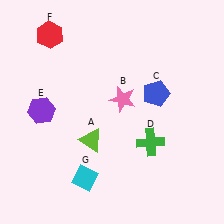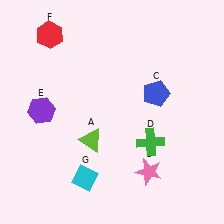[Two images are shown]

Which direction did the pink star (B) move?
The pink star (B) moved down.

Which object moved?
The pink star (B) moved down.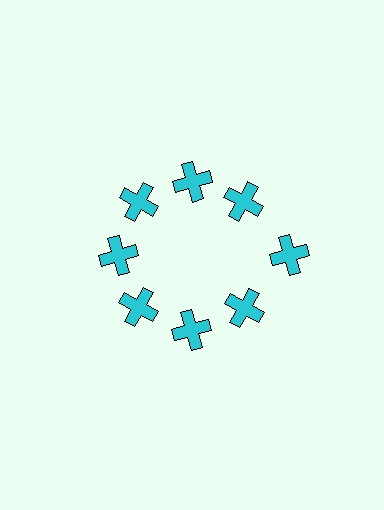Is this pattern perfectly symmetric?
No. The 8 cyan crosses are arranged in a ring, but one element near the 3 o'clock position is pushed outward from the center, breaking the 8-fold rotational symmetry.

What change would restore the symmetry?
The symmetry would be restored by moving it inward, back onto the ring so that all 8 crosses sit at equal angles and equal distance from the center.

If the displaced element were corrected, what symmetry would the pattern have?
It would have 8-fold rotational symmetry — the pattern would map onto itself every 45 degrees.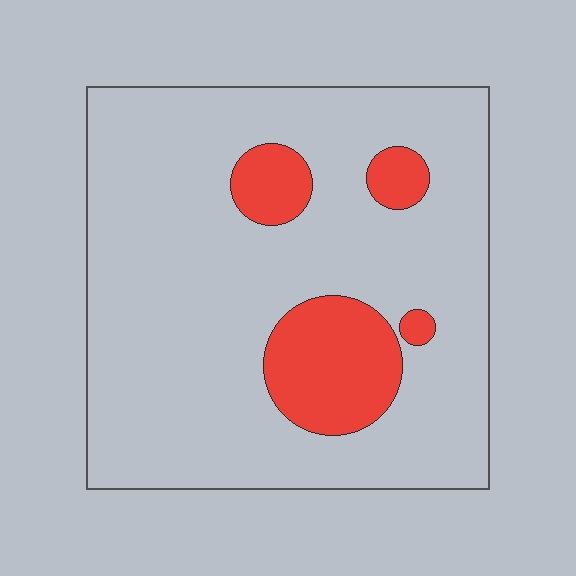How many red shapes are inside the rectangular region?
4.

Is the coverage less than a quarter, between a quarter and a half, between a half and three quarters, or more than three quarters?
Less than a quarter.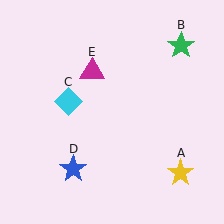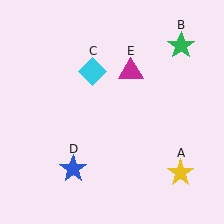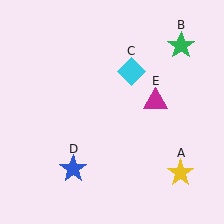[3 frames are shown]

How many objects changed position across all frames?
2 objects changed position: cyan diamond (object C), magenta triangle (object E).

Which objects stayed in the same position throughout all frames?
Yellow star (object A) and green star (object B) and blue star (object D) remained stationary.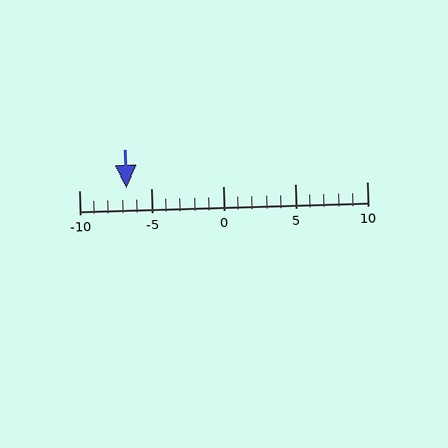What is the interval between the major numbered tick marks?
The major tick marks are spaced 5 units apart.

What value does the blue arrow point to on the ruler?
The blue arrow points to approximately -7.